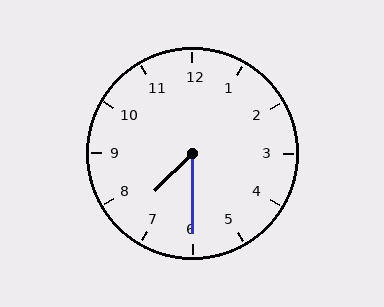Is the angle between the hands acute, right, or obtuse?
It is acute.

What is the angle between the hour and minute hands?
Approximately 45 degrees.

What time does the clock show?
7:30.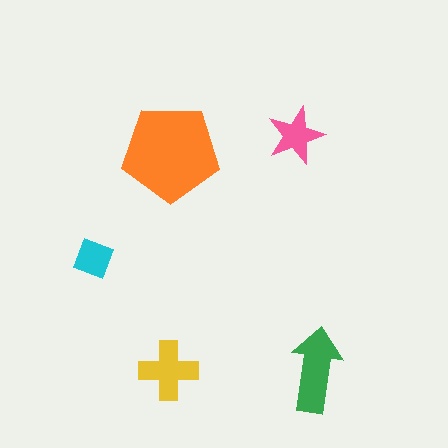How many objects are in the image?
There are 5 objects in the image.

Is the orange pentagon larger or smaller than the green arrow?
Larger.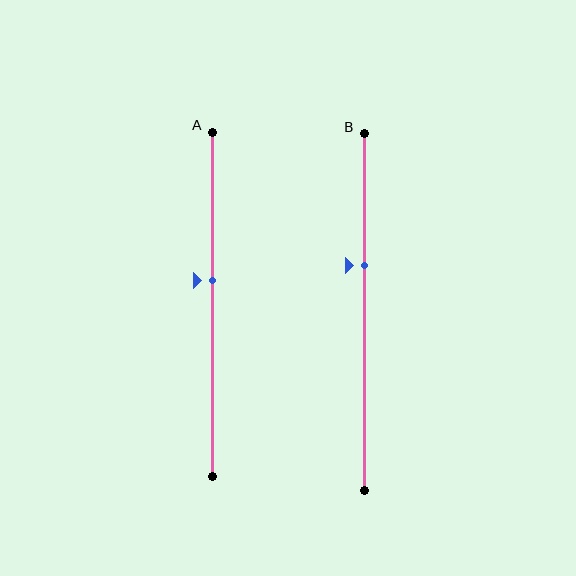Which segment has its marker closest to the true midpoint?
Segment A has its marker closest to the true midpoint.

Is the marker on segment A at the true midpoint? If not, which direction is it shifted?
No, the marker on segment A is shifted upward by about 7% of the segment length.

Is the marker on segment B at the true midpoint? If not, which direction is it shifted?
No, the marker on segment B is shifted upward by about 13% of the segment length.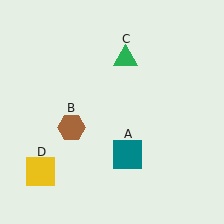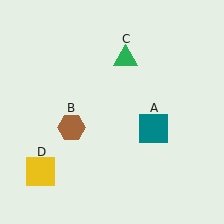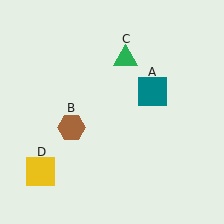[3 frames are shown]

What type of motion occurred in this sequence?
The teal square (object A) rotated counterclockwise around the center of the scene.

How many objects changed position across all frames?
1 object changed position: teal square (object A).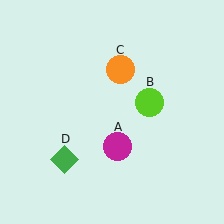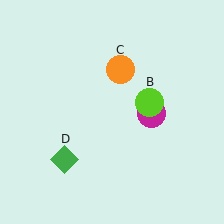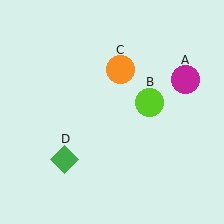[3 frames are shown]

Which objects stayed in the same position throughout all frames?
Lime circle (object B) and orange circle (object C) and green diamond (object D) remained stationary.